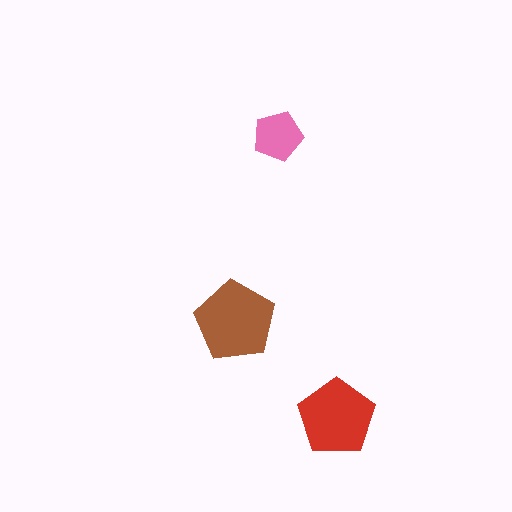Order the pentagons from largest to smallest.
the brown one, the red one, the pink one.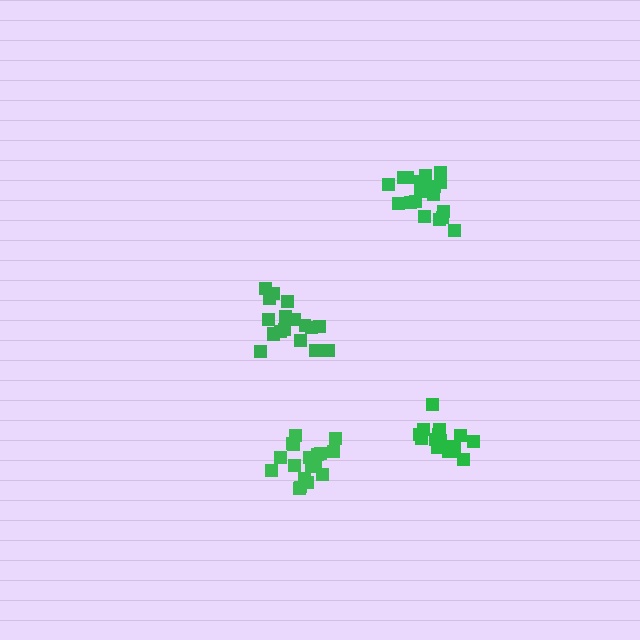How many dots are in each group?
Group 1: 18 dots, Group 2: 18 dots, Group 3: 17 dots, Group 4: 19 dots (72 total).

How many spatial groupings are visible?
There are 4 spatial groupings.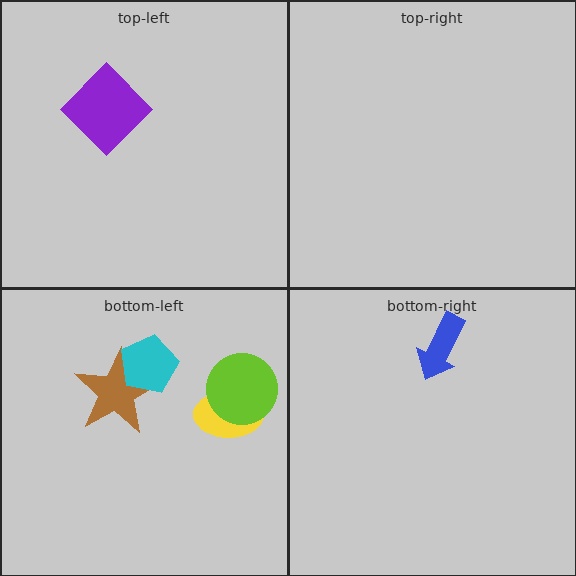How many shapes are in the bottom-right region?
1.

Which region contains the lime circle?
The bottom-left region.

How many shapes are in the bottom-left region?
4.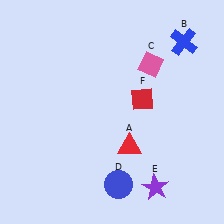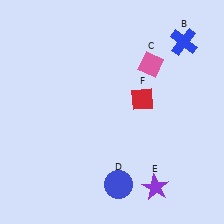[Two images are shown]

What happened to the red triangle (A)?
The red triangle (A) was removed in Image 2. It was in the bottom-right area of Image 1.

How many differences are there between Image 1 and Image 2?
There is 1 difference between the two images.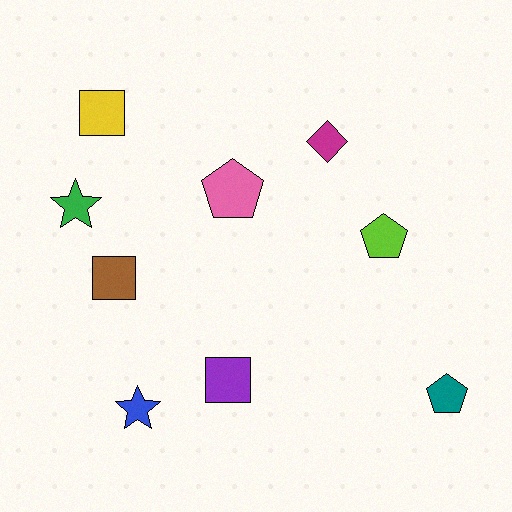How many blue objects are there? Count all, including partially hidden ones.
There is 1 blue object.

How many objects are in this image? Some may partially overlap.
There are 9 objects.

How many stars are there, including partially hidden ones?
There are 2 stars.